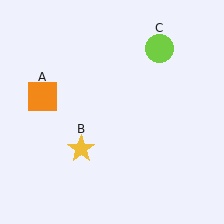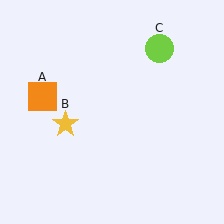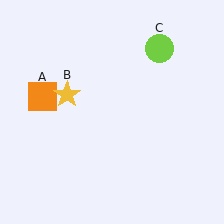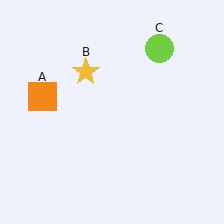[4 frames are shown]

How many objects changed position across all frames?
1 object changed position: yellow star (object B).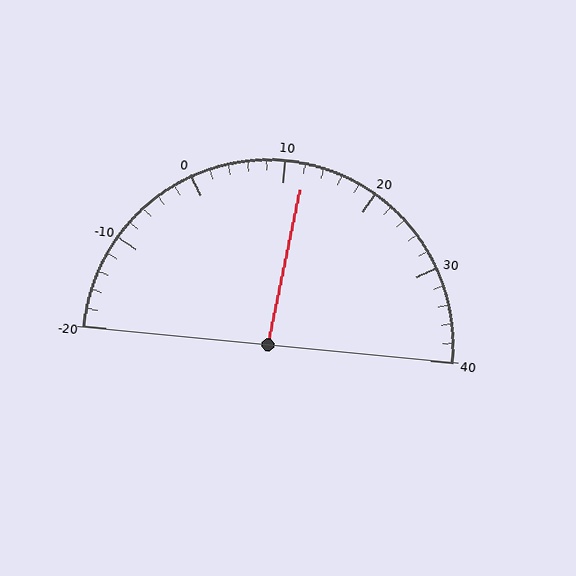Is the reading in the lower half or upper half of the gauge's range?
The reading is in the upper half of the range (-20 to 40).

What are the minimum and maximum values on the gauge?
The gauge ranges from -20 to 40.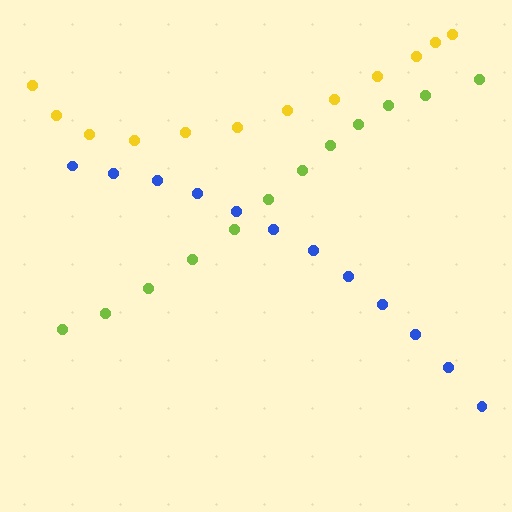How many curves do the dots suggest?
There are 3 distinct paths.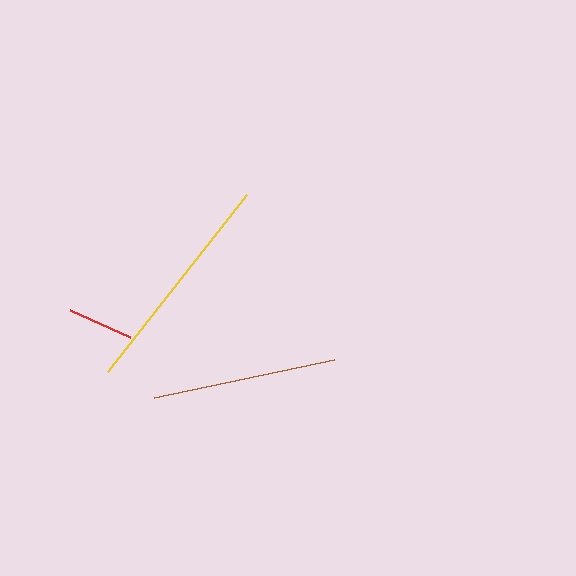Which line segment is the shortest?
The red line is the shortest at approximately 65 pixels.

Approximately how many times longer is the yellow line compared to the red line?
The yellow line is approximately 3.5 times the length of the red line.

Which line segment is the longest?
The yellow line is the longest at approximately 224 pixels.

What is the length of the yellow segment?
The yellow segment is approximately 224 pixels long.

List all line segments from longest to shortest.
From longest to shortest: yellow, brown, red.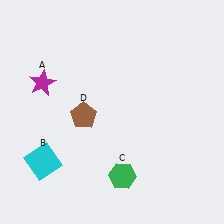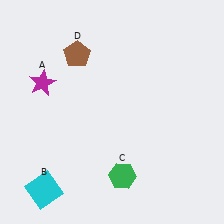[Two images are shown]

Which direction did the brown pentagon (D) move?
The brown pentagon (D) moved up.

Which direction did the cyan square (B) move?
The cyan square (B) moved down.